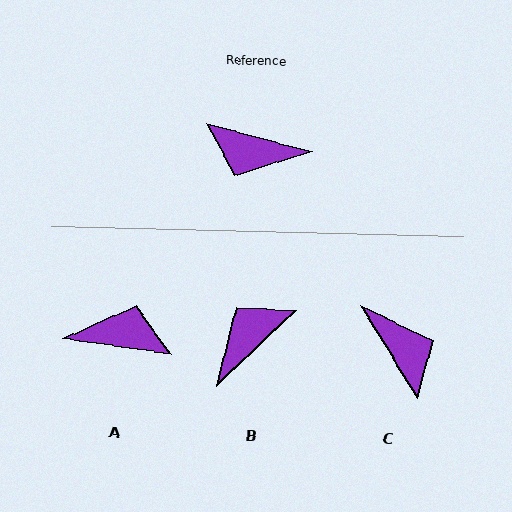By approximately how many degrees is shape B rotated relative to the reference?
Approximately 122 degrees clockwise.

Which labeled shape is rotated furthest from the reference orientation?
A, about 173 degrees away.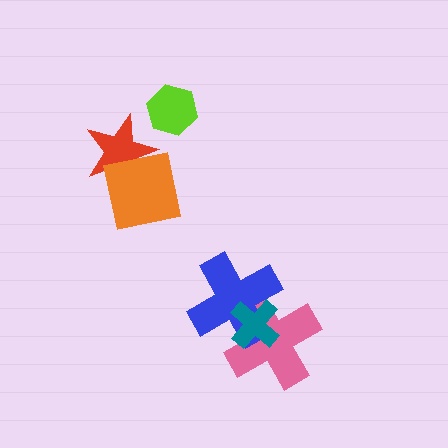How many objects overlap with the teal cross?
2 objects overlap with the teal cross.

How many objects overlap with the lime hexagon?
0 objects overlap with the lime hexagon.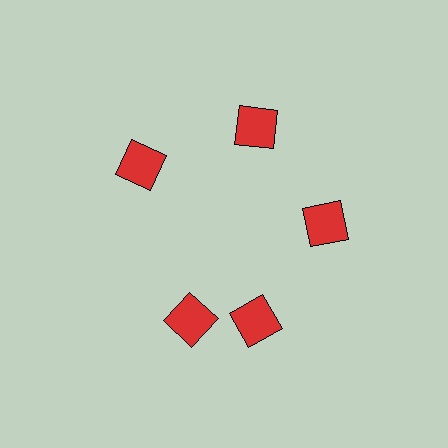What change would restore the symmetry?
The symmetry would be restored by rotating it back into even spacing with its neighbors so that all 5 squares sit at equal angles and equal distance from the center.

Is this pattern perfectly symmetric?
No. The 5 red squares are arranged in a ring, but one element near the 8 o'clock position is rotated out of alignment along the ring, breaking the 5-fold rotational symmetry.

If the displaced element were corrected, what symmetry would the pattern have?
It would have 5-fold rotational symmetry — the pattern would map onto itself every 72 degrees.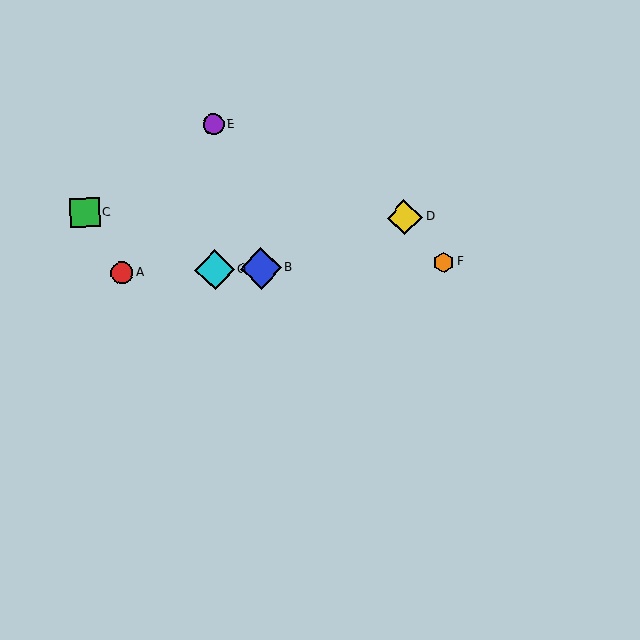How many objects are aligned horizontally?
4 objects (A, B, F, G) are aligned horizontally.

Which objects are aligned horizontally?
Objects A, B, F, G are aligned horizontally.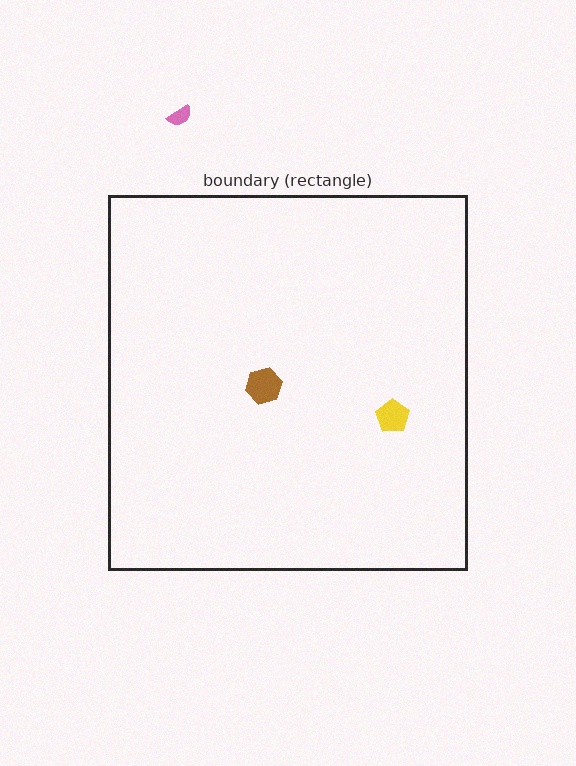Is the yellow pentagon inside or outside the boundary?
Inside.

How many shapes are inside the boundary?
2 inside, 1 outside.